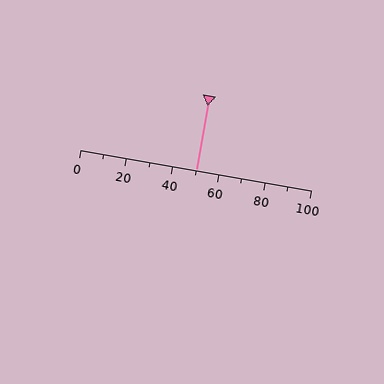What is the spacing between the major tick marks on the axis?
The major ticks are spaced 20 apart.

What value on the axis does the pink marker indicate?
The marker indicates approximately 50.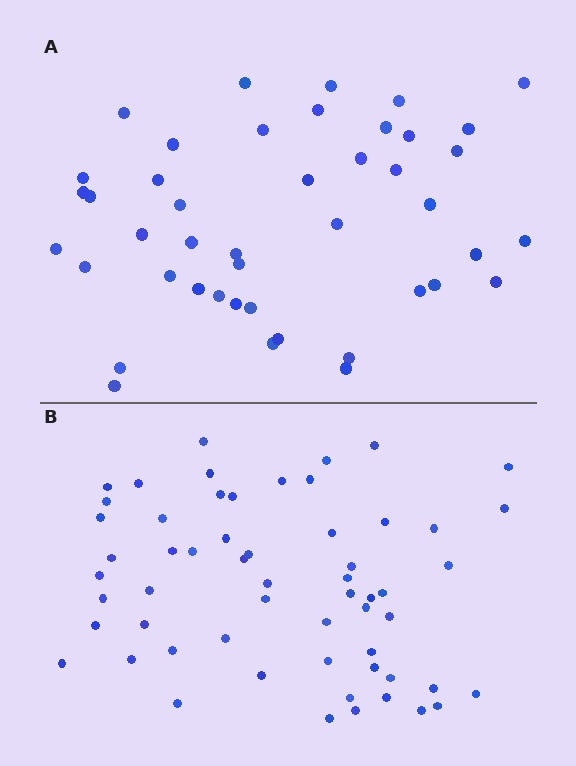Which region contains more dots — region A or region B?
Region B (the bottom region) has more dots.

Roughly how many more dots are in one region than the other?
Region B has approximately 15 more dots than region A.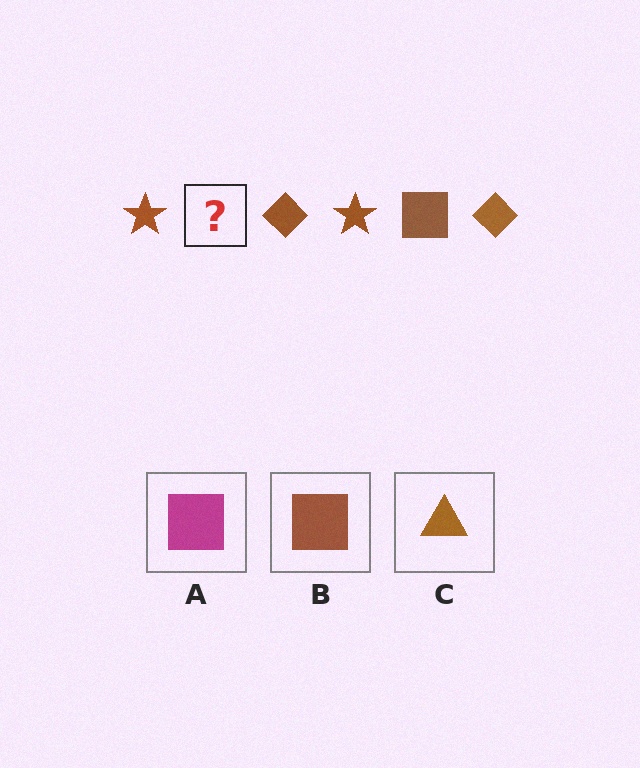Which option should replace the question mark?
Option B.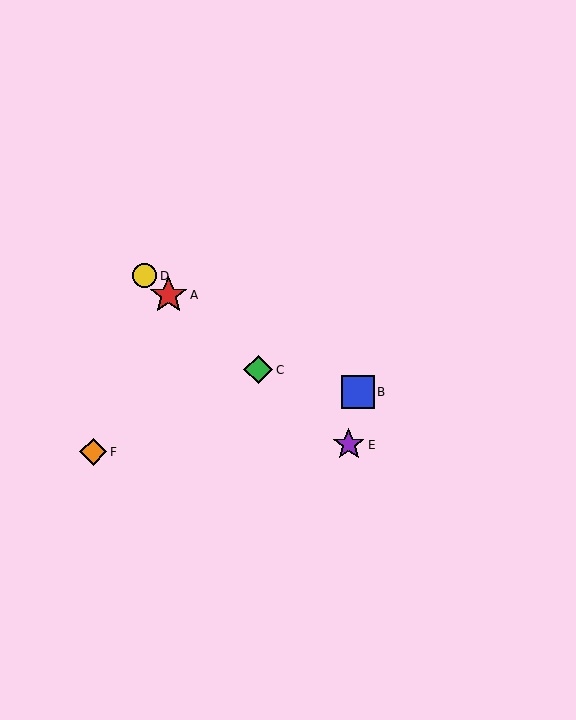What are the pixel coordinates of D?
Object D is at (145, 276).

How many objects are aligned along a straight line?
4 objects (A, C, D, E) are aligned along a straight line.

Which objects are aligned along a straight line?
Objects A, C, D, E are aligned along a straight line.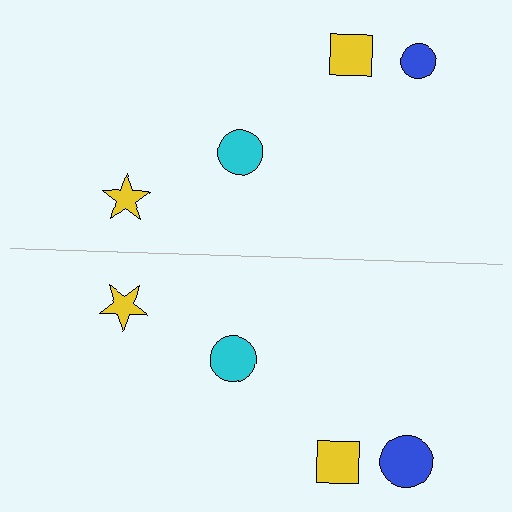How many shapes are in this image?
There are 8 shapes in this image.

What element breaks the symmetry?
The blue circle on the bottom side has a different size than its mirror counterpart.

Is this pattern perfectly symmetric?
No, the pattern is not perfectly symmetric. The blue circle on the bottom side has a different size than its mirror counterpart.